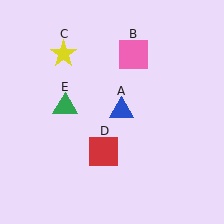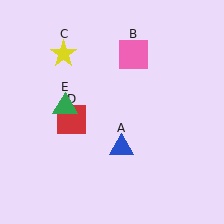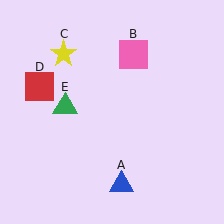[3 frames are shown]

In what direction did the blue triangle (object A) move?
The blue triangle (object A) moved down.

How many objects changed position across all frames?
2 objects changed position: blue triangle (object A), red square (object D).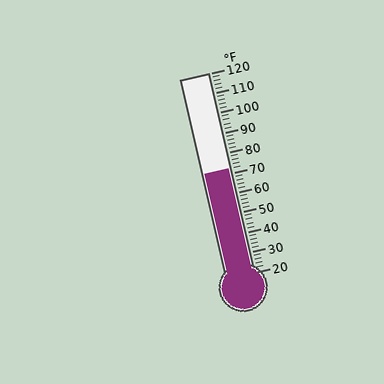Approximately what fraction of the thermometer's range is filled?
The thermometer is filled to approximately 50% of its range.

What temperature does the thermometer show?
The thermometer shows approximately 72°F.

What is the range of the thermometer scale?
The thermometer scale ranges from 20°F to 120°F.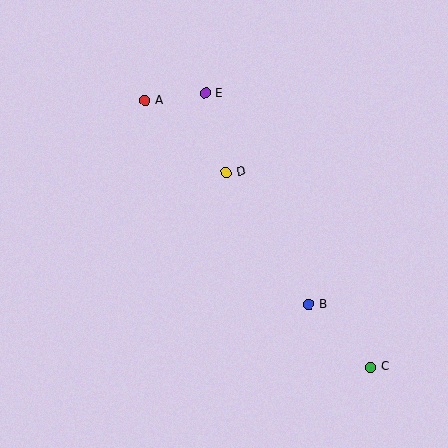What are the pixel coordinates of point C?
Point C is at (371, 367).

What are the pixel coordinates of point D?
Point D is at (226, 172).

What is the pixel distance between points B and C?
The distance between B and C is 88 pixels.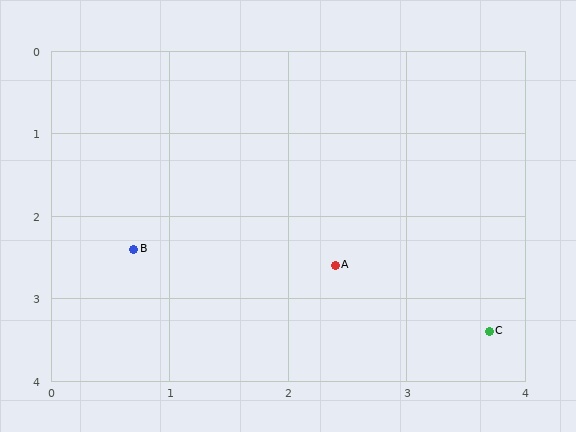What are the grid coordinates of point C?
Point C is at approximately (3.7, 3.4).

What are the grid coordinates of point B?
Point B is at approximately (0.7, 2.4).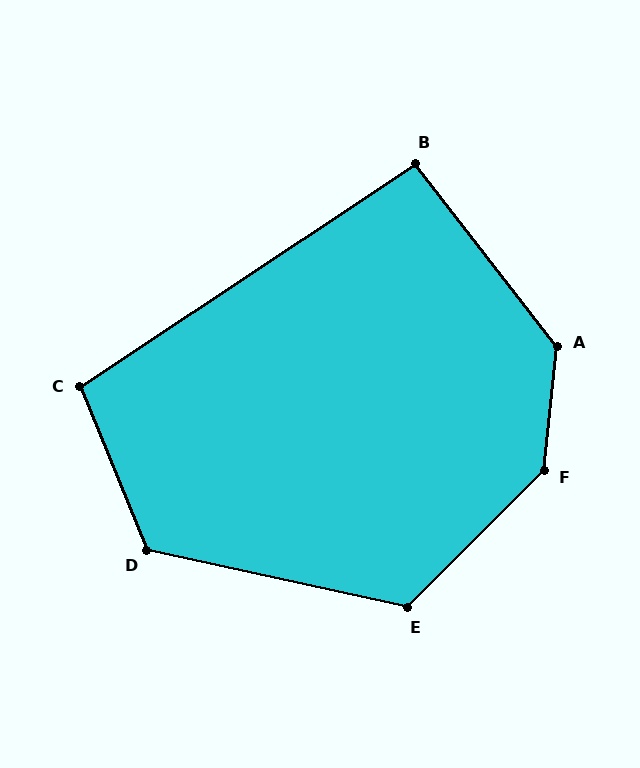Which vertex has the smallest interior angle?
B, at approximately 94 degrees.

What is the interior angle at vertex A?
Approximately 136 degrees (obtuse).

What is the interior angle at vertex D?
Approximately 125 degrees (obtuse).